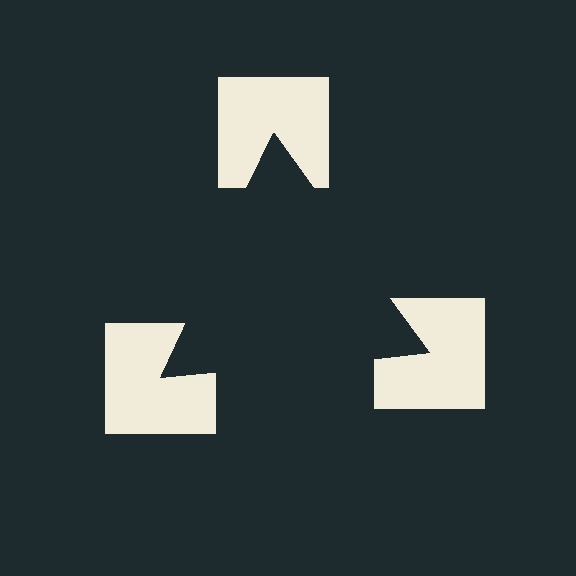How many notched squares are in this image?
There are 3 — one at each vertex of the illusory triangle.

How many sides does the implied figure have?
3 sides.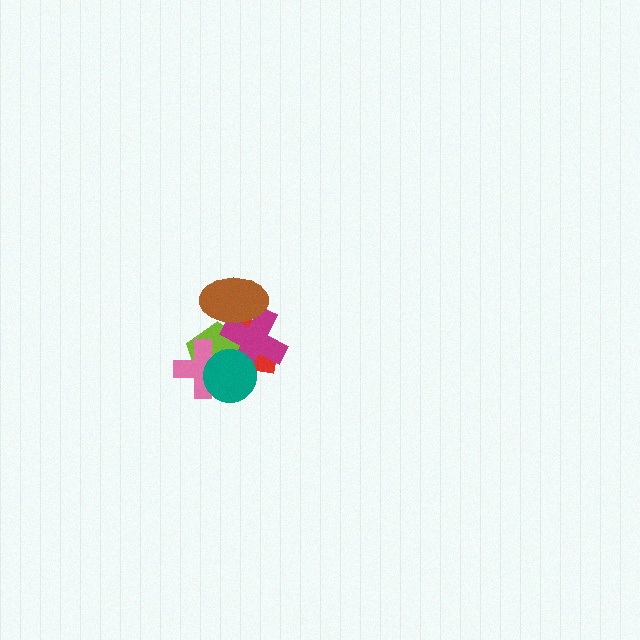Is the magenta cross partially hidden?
Yes, it is partially covered by another shape.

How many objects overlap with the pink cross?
3 objects overlap with the pink cross.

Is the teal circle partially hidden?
No, no other shape covers it.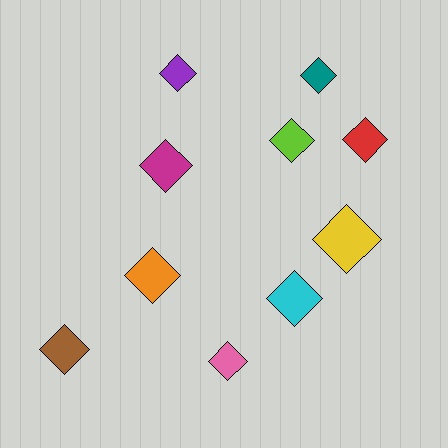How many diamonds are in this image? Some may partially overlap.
There are 10 diamonds.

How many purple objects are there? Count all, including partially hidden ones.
There is 1 purple object.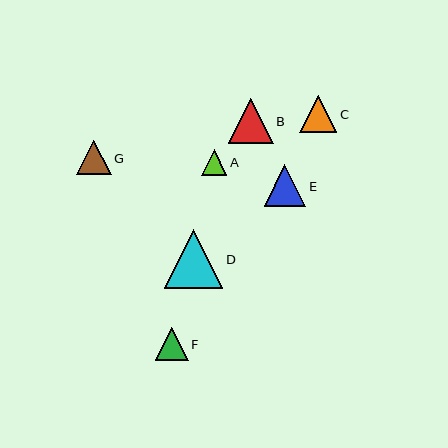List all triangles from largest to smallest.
From largest to smallest: D, B, E, C, G, F, A.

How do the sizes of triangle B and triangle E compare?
Triangle B and triangle E are approximately the same size.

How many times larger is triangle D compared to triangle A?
Triangle D is approximately 2.3 times the size of triangle A.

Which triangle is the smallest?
Triangle A is the smallest with a size of approximately 25 pixels.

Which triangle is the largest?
Triangle D is the largest with a size of approximately 59 pixels.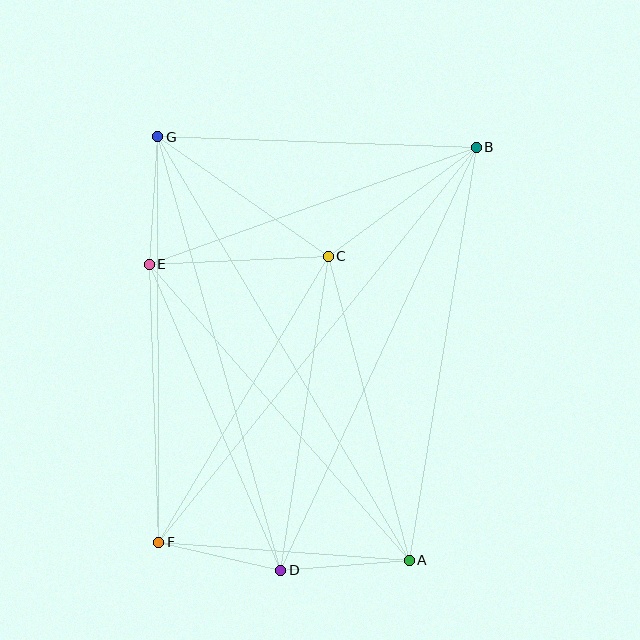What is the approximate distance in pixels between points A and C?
The distance between A and C is approximately 315 pixels.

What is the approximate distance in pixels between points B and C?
The distance between B and C is approximately 184 pixels.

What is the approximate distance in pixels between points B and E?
The distance between B and E is approximately 347 pixels.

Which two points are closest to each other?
Points D and F are closest to each other.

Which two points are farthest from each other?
Points B and F are farthest from each other.